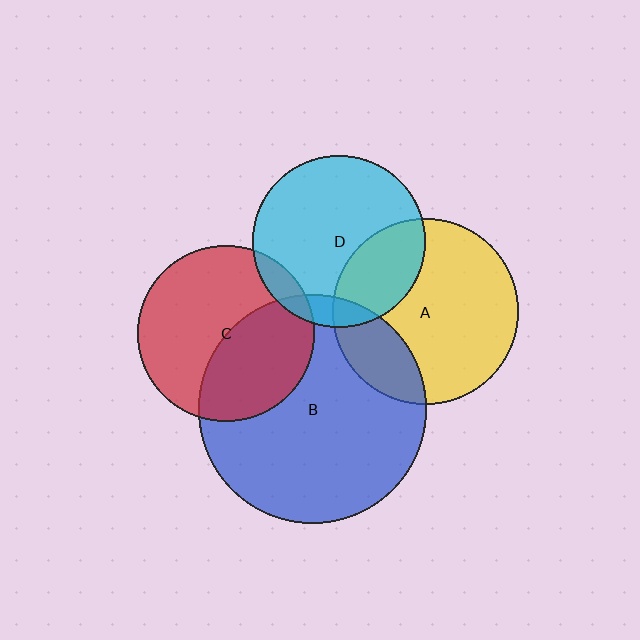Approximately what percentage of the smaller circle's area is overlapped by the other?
Approximately 20%.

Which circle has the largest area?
Circle B (blue).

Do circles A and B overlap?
Yes.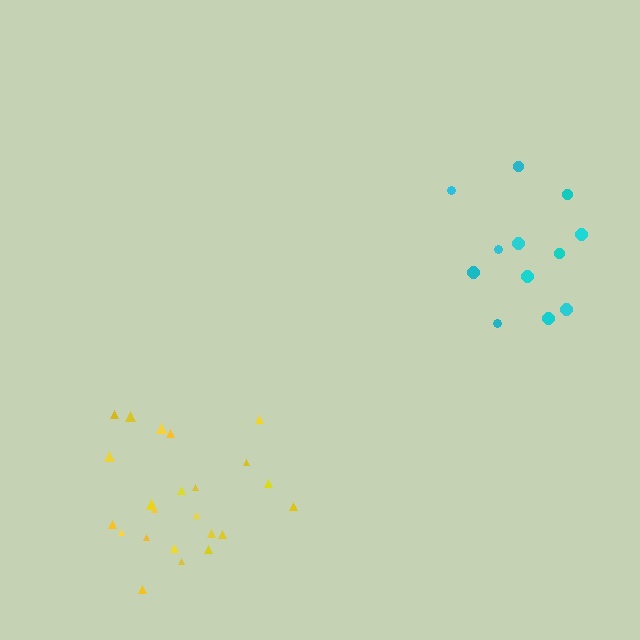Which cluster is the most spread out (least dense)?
Cyan.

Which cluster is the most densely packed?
Yellow.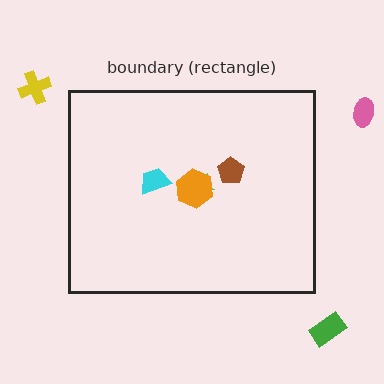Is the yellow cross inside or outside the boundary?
Outside.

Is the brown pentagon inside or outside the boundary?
Inside.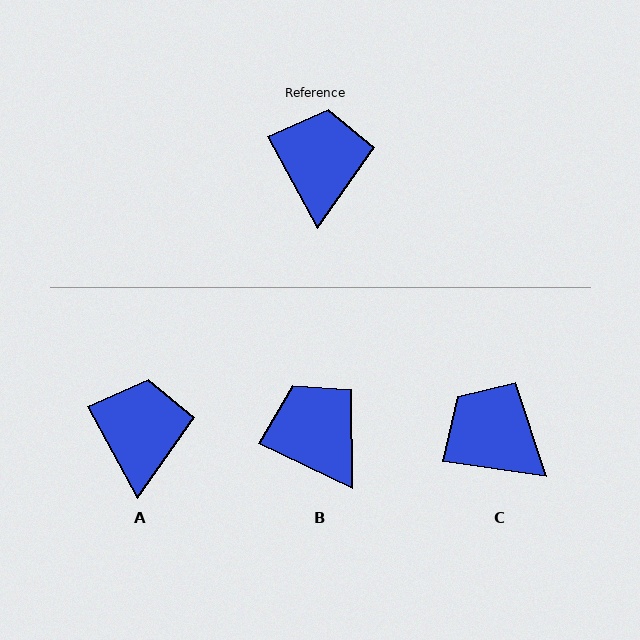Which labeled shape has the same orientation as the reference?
A.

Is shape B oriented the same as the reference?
No, it is off by about 35 degrees.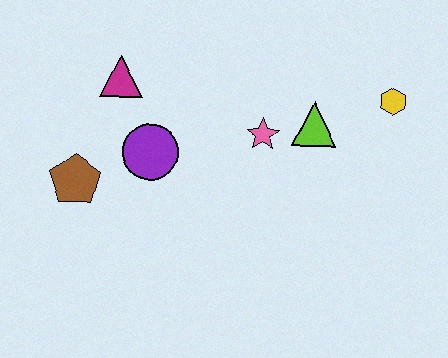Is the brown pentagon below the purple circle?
Yes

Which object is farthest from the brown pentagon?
The yellow hexagon is farthest from the brown pentagon.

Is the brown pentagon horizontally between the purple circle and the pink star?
No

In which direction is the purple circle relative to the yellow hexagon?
The purple circle is to the left of the yellow hexagon.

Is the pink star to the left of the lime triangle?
Yes